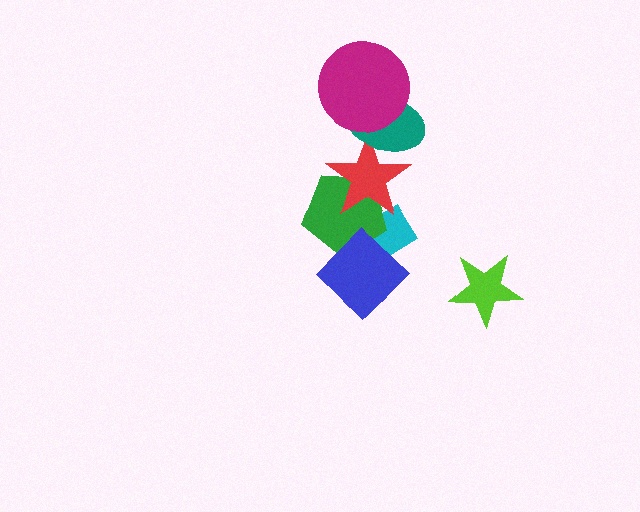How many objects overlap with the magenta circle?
1 object overlaps with the magenta circle.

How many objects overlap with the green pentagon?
3 objects overlap with the green pentagon.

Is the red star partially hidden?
Yes, it is partially covered by another shape.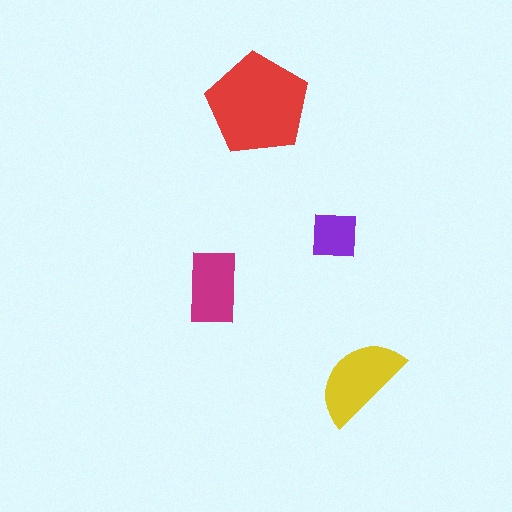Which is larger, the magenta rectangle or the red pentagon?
The red pentagon.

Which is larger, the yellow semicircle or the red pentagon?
The red pentagon.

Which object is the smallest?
The purple square.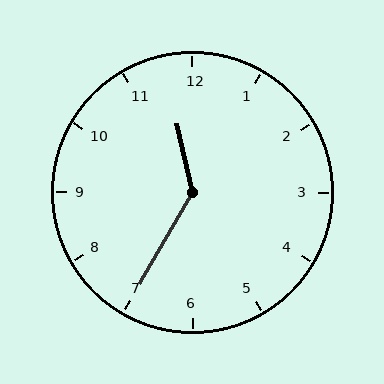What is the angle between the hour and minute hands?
Approximately 138 degrees.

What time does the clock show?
11:35.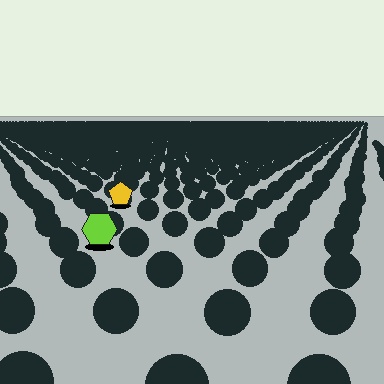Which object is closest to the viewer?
The lime hexagon is closest. The texture marks near it are larger and more spread out.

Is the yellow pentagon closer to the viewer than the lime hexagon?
No. The lime hexagon is closer — you can tell from the texture gradient: the ground texture is coarser near it.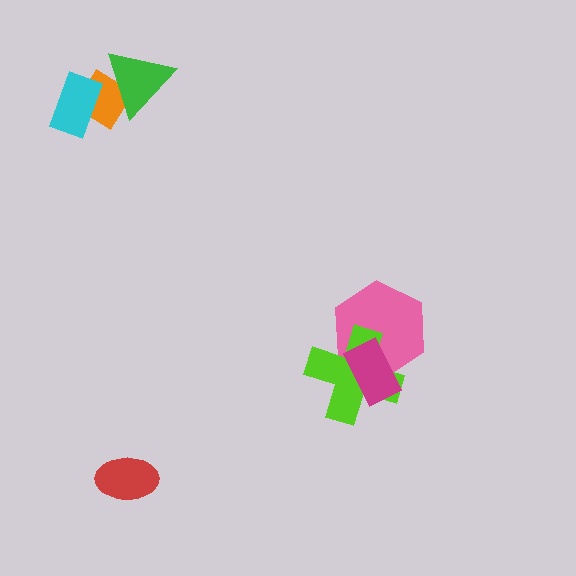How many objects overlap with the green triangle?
1 object overlaps with the green triangle.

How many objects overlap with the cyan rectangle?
1 object overlaps with the cyan rectangle.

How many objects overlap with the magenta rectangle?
2 objects overlap with the magenta rectangle.